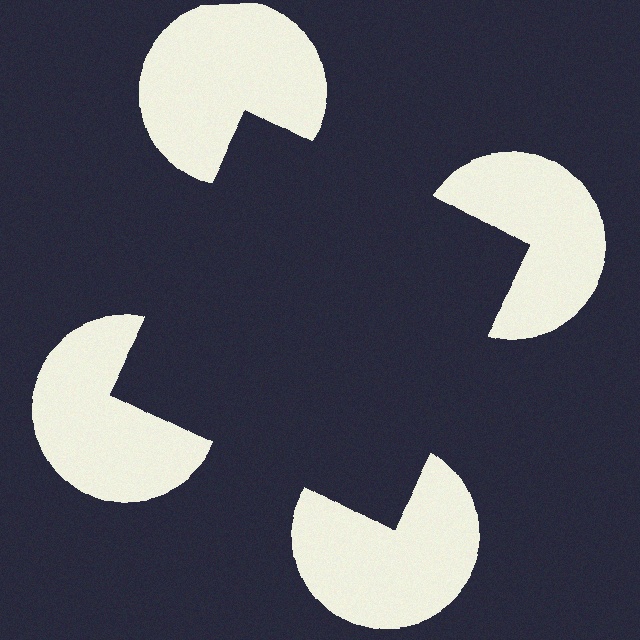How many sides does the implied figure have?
4 sides.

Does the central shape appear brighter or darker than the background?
It typically appears slightly darker than the background, even though no actual brightness change is drawn.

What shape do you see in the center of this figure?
An illusory square — its edges are inferred from the aligned wedge cuts in the pac-man discs, not physically drawn.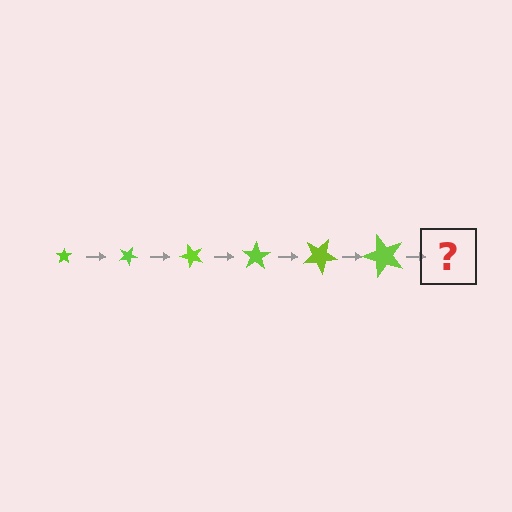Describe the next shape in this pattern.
It should be a star, larger than the previous one and rotated 150 degrees from the start.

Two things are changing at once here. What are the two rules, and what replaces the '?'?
The two rules are that the star grows larger each step and it rotates 25 degrees each step. The '?' should be a star, larger than the previous one and rotated 150 degrees from the start.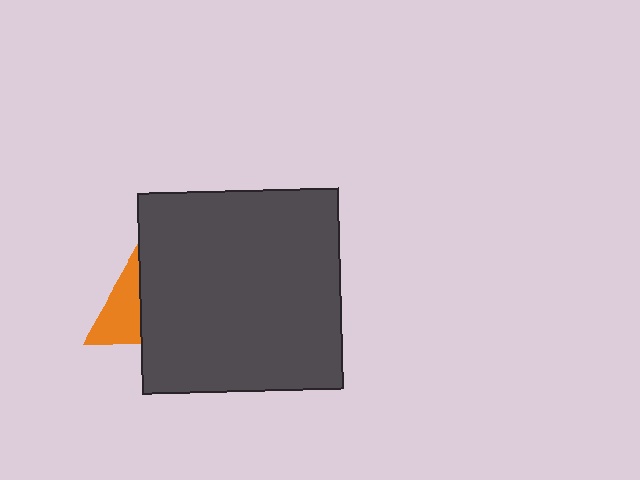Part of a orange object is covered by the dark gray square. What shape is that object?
It is a triangle.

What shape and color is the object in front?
The object in front is a dark gray square.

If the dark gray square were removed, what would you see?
You would see the complete orange triangle.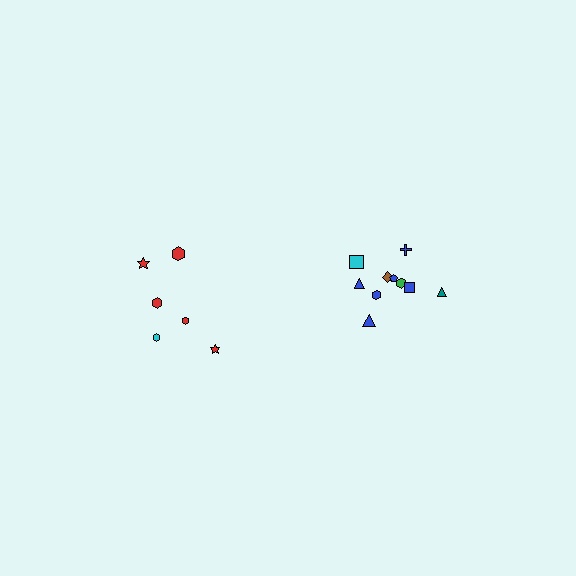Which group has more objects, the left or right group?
The right group.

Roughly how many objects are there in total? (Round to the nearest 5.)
Roughly 15 objects in total.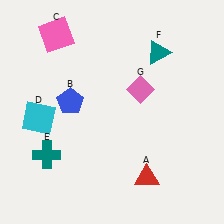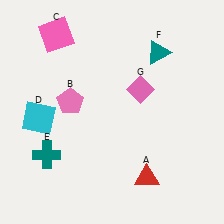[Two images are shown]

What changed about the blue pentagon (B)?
In Image 1, B is blue. In Image 2, it changed to pink.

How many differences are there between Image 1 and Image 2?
There is 1 difference between the two images.